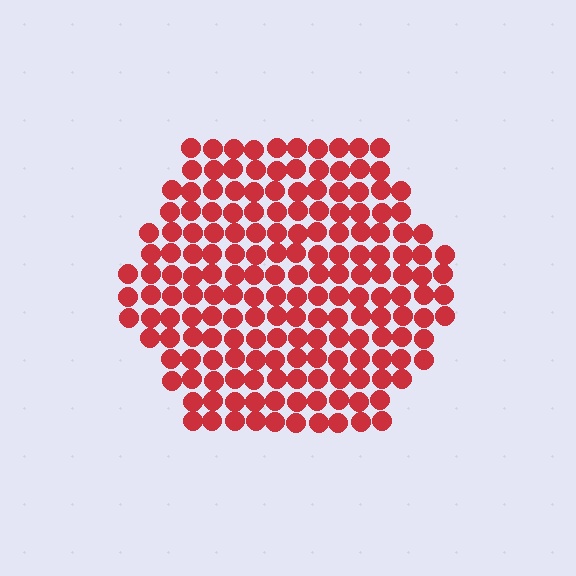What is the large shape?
The large shape is a hexagon.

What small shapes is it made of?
It is made of small circles.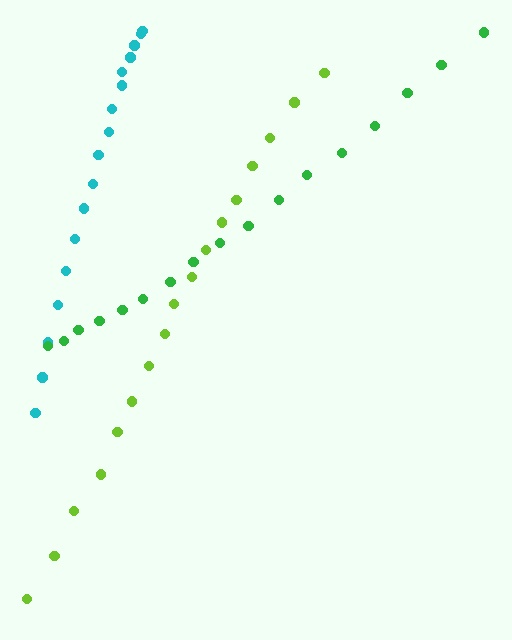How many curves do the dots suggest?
There are 3 distinct paths.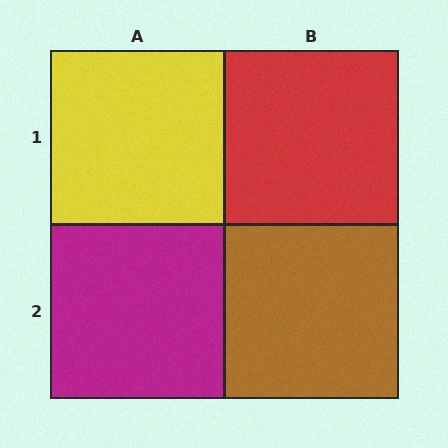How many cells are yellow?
1 cell is yellow.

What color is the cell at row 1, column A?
Yellow.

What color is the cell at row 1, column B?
Red.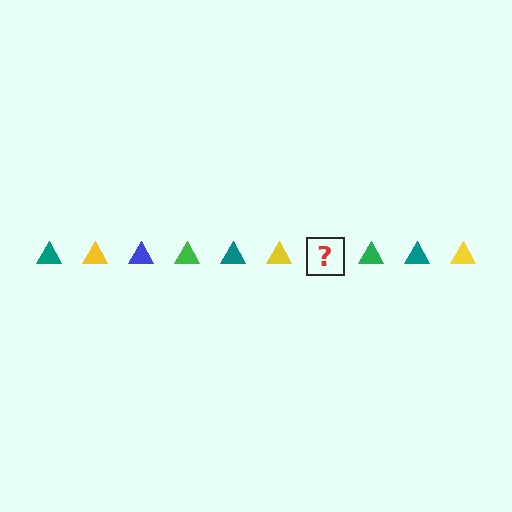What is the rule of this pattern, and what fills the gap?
The rule is that the pattern cycles through teal, yellow, blue, green triangles. The gap should be filled with a blue triangle.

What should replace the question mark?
The question mark should be replaced with a blue triangle.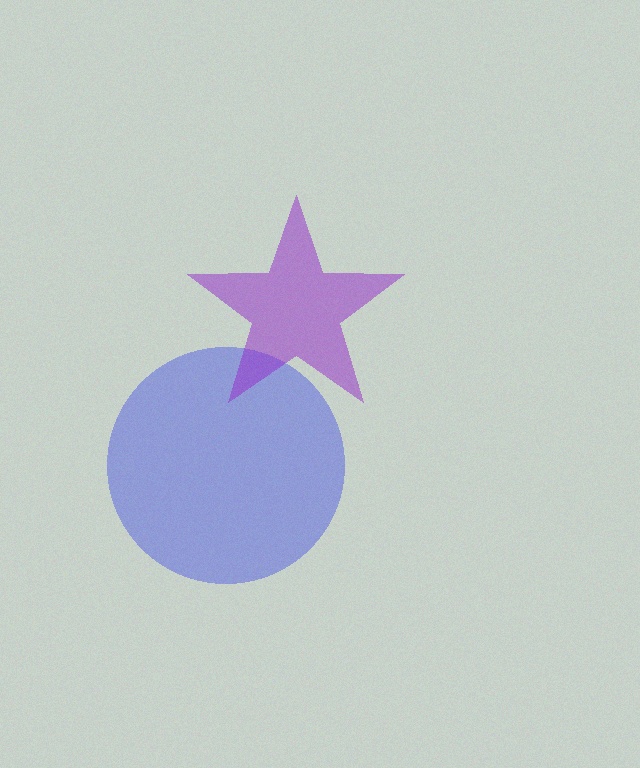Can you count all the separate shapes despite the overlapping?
Yes, there are 2 separate shapes.